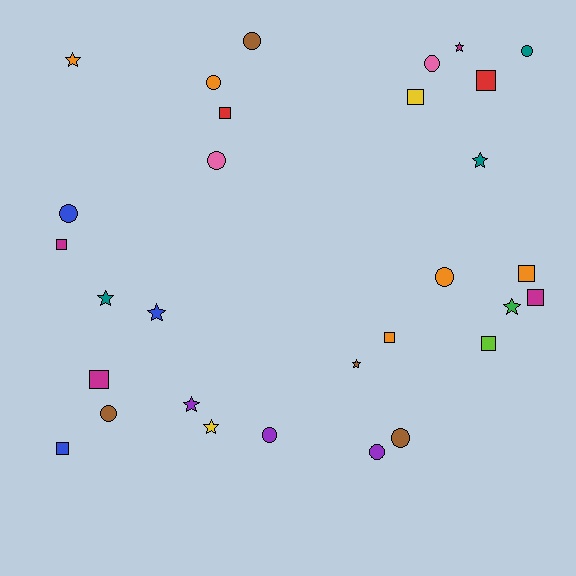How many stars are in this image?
There are 9 stars.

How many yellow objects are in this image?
There are 2 yellow objects.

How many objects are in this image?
There are 30 objects.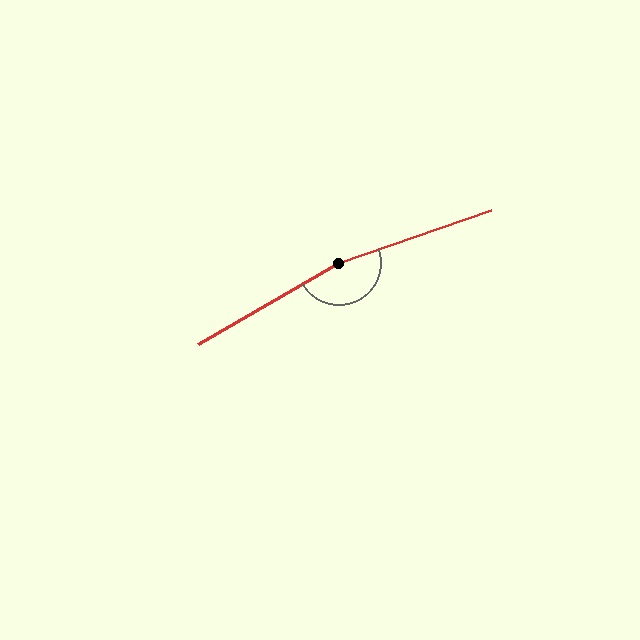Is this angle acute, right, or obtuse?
It is obtuse.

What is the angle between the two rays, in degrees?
Approximately 169 degrees.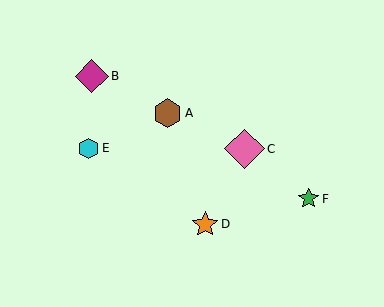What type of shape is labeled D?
Shape D is an orange star.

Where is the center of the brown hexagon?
The center of the brown hexagon is at (168, 113).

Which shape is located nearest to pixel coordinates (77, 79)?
The magenta diamond (labeled B) at (92, 76) is nearest to that location.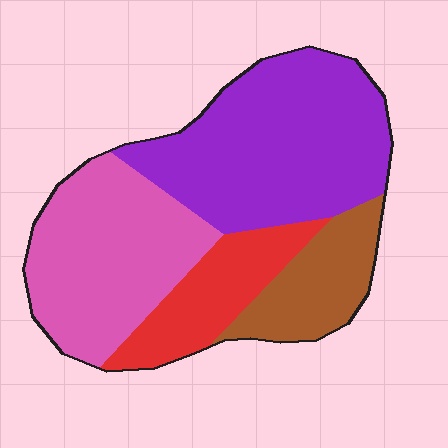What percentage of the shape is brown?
Brown covers about 15% of the shape.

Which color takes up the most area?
Purple, at roughly 40%.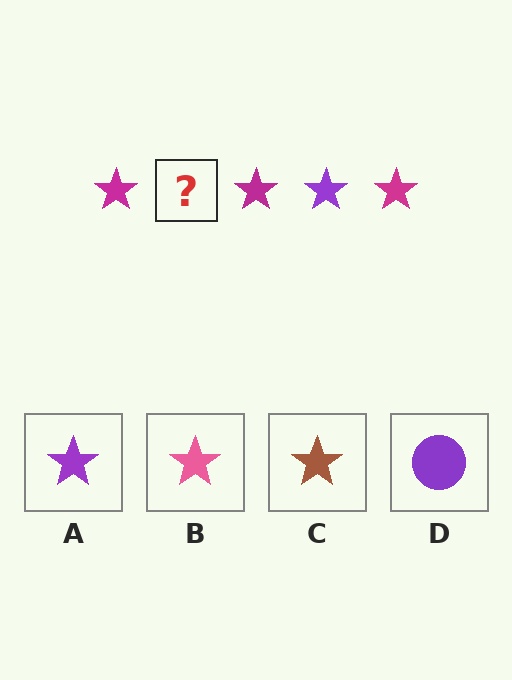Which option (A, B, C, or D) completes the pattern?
A.